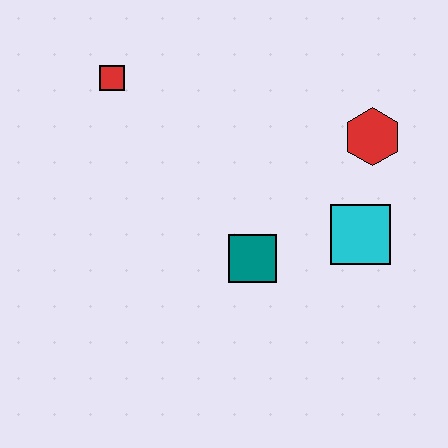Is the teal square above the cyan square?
No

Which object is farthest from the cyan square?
The red square is farthest from the cyan square.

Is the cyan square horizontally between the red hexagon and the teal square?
Yes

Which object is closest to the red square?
The teal square is closest to the red square.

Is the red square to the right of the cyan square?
No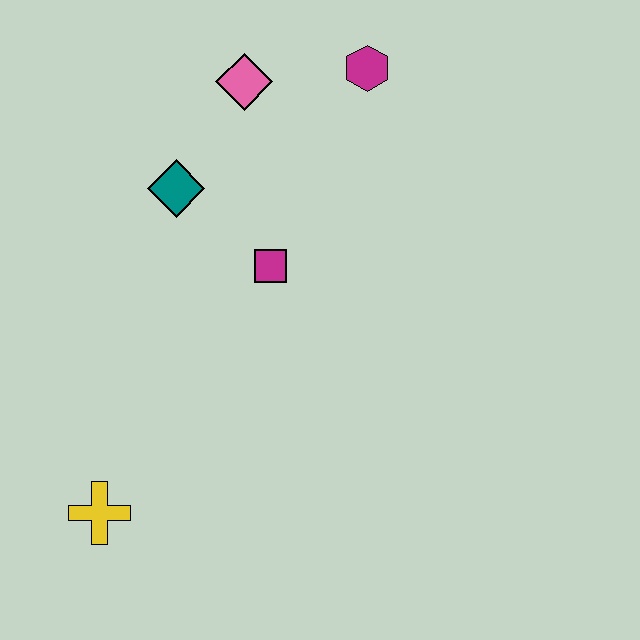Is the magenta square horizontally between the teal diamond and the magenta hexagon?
Yes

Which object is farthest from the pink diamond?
The yellow cross is farthest from the pink diamond.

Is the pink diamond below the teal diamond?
No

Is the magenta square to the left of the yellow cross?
No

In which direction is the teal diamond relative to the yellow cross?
The teal diamond is above the yellow cross.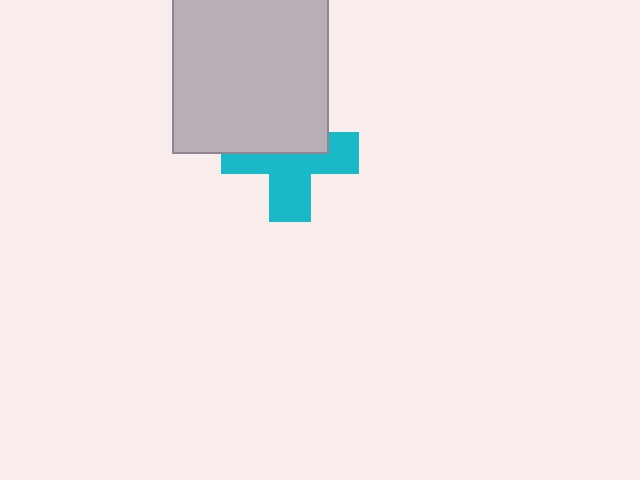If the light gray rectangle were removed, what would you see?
You would see the complete cyan cross.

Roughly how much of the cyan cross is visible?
About half of it is visible (roughly 55%).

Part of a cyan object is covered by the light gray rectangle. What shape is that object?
It is a cross.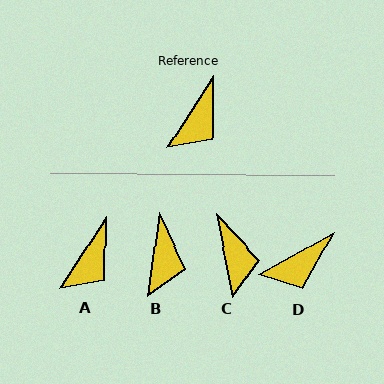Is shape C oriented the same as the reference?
No, it is off by about 44 degrees.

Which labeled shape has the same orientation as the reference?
A.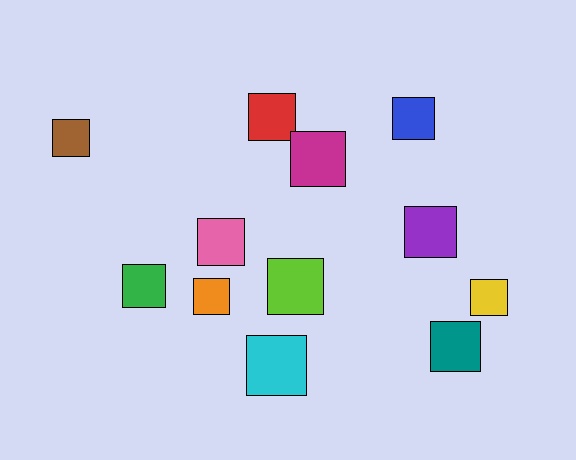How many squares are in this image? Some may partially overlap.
There are 12 squares.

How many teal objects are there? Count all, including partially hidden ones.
There is 1 teal object.